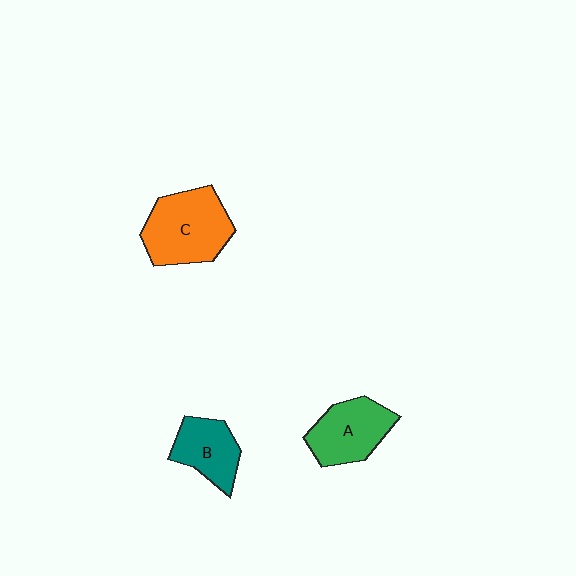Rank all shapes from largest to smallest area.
From largest to smallest: C (orange), A (green), B (teal).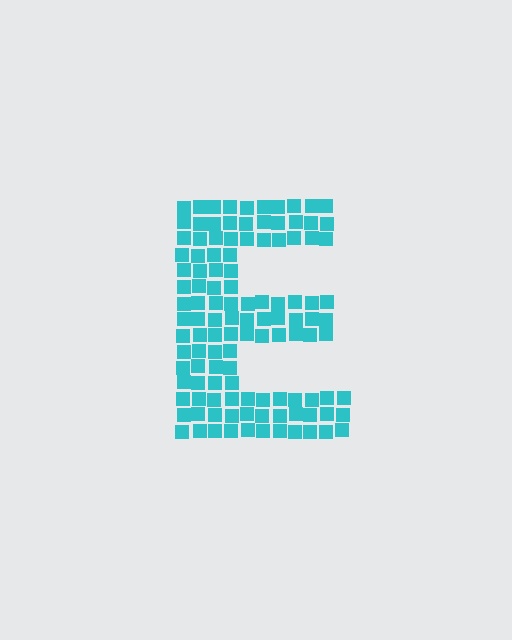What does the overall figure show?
The overall figure shows the letter E.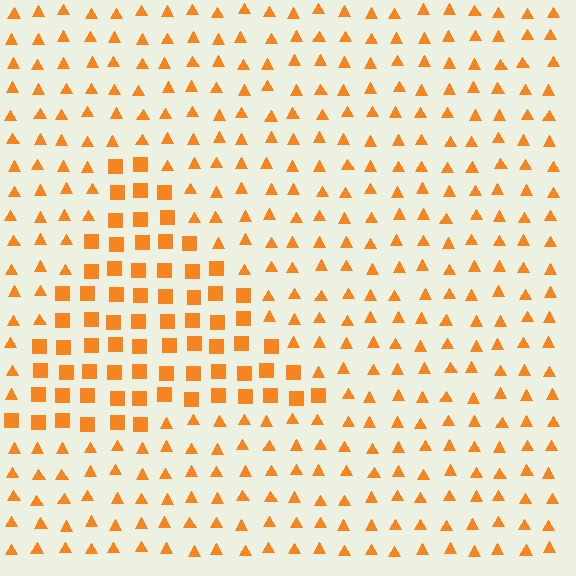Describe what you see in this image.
The image is filled with small orange elements arranged in a uniform grid. A triangle-shaped region contains squares, while the surrounding area contains triangles. The boundary is defined purely by the change in element shape.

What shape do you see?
I see a triangle.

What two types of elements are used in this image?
The image uses squares inside the triangle region and triangles outside it.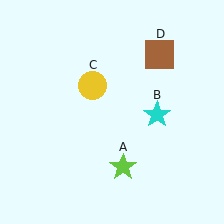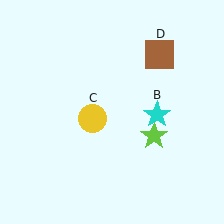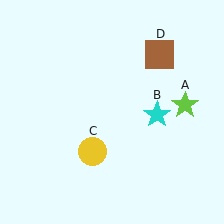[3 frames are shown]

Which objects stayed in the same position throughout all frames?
Cyan star (object B) and brown square (object D) remained stationary.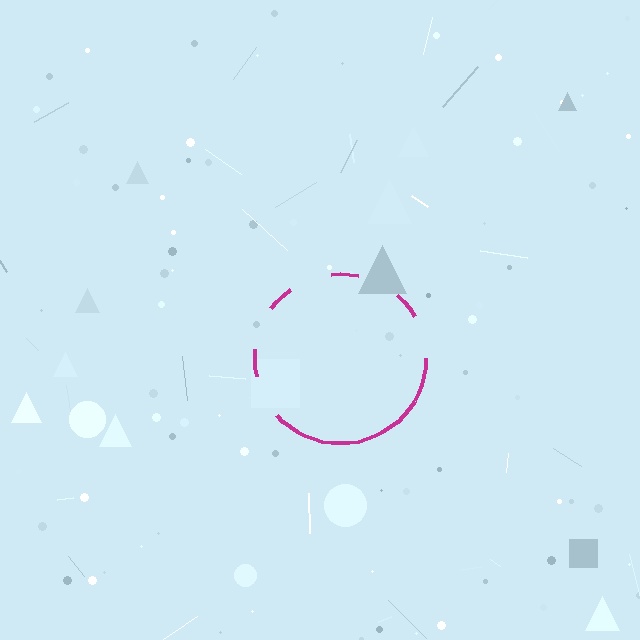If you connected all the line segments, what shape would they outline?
They would outline a circle.